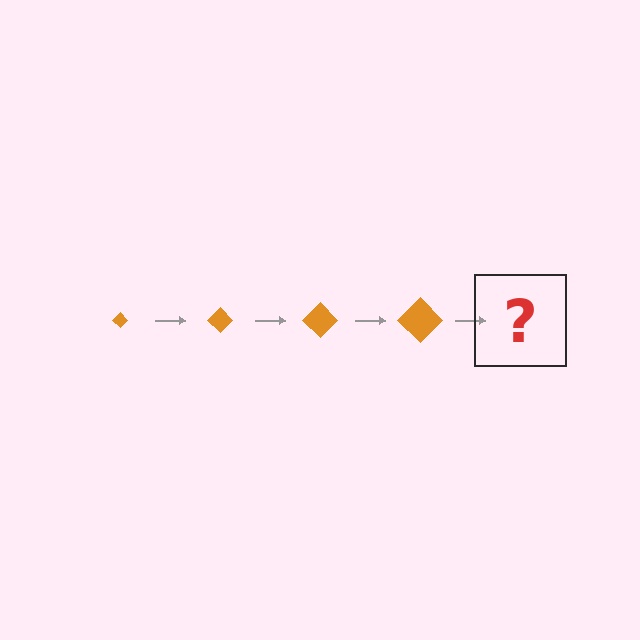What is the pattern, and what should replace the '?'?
The pattern is that the diamond gets progressively larger each step. The '?' should be an orange diamond, larger than the previous one.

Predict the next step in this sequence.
The next step is an orange diamond, larger than the previous one.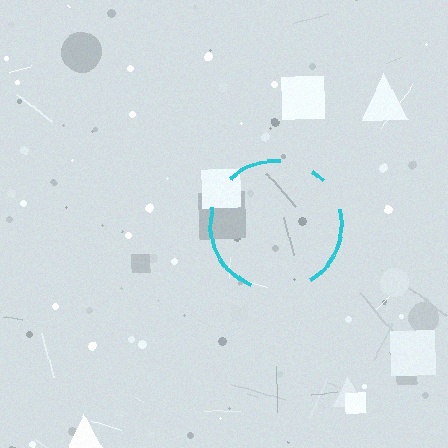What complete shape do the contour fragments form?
The contour fragments form a circle.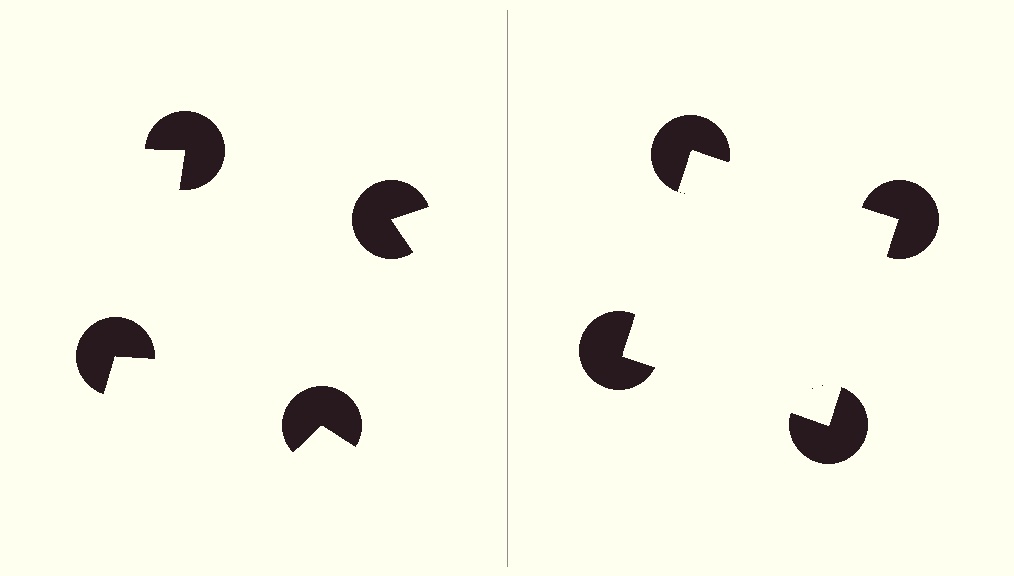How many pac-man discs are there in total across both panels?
8 — 4 on each side.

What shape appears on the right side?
An illusory square.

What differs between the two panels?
The pac-man discs are positioned identically on both sides; only the wedge orientations differ. On the right they align to a square; on the left they are misaligned.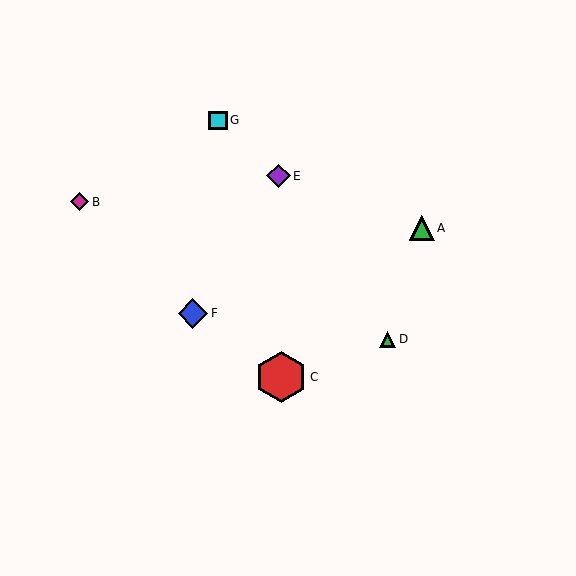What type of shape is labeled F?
Shape F is a blue diamond.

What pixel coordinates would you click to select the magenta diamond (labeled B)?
Click at (80, 202) to select the magenta diamond B.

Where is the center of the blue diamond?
The center of the blue diamond is at (193, 313).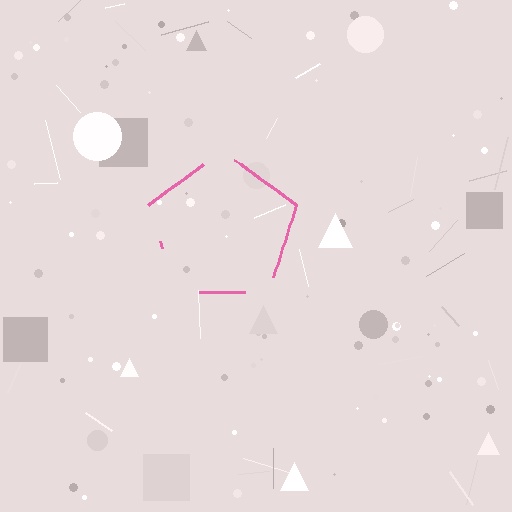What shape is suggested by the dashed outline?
The dashed outline suggests a pentagon.